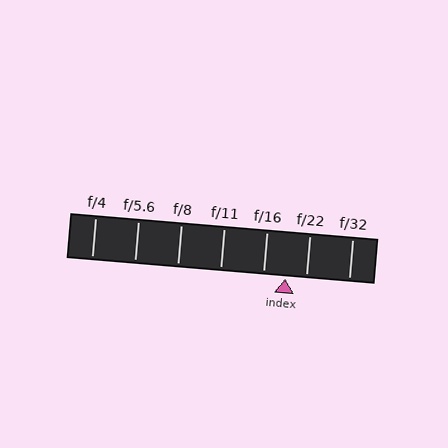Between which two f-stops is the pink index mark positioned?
The index mark is between f/16 and f/22.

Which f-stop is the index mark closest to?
The index mark is closest to f/22.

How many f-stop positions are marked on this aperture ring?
There are 7 f-stop positions marked.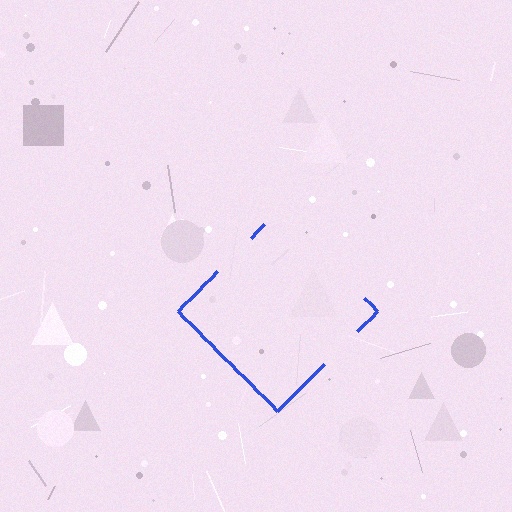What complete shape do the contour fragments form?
The contour fragments form a diamond.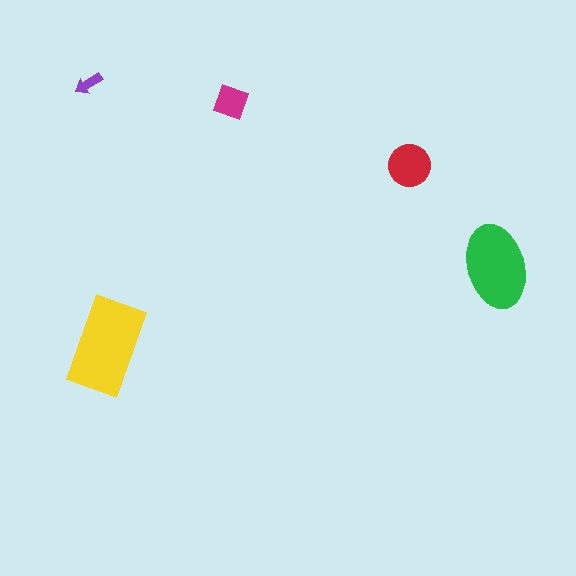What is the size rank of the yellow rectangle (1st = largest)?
1st.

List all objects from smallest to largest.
The purple arrow, the magenta diamond, the red circle, the green ellipse, the yellow rectangle.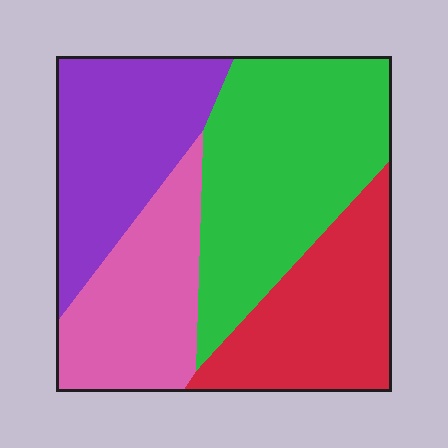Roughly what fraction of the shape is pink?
Pink takes up about one fifth (1/5) of the shape.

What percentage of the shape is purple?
Purple takes up about one quarter (1/4) of the shape.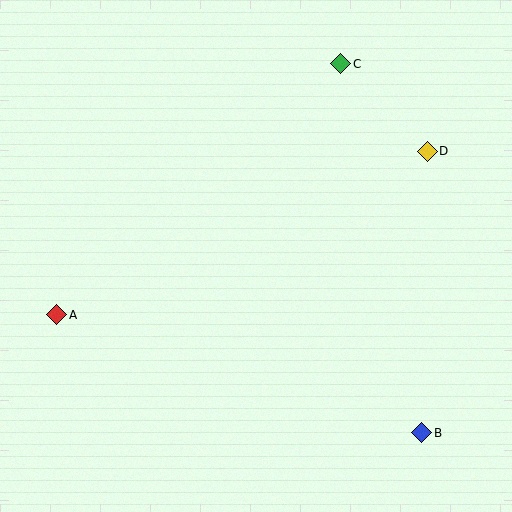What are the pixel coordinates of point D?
Point D is at (427, 151).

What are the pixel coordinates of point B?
Point B is at (422, 433).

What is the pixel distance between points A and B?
The distance between A and B is 384 pixels.